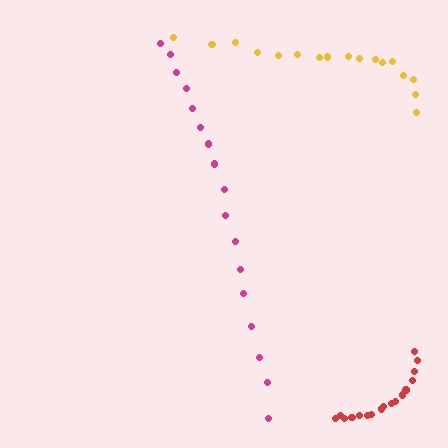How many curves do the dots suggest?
There are 3 distinct paths.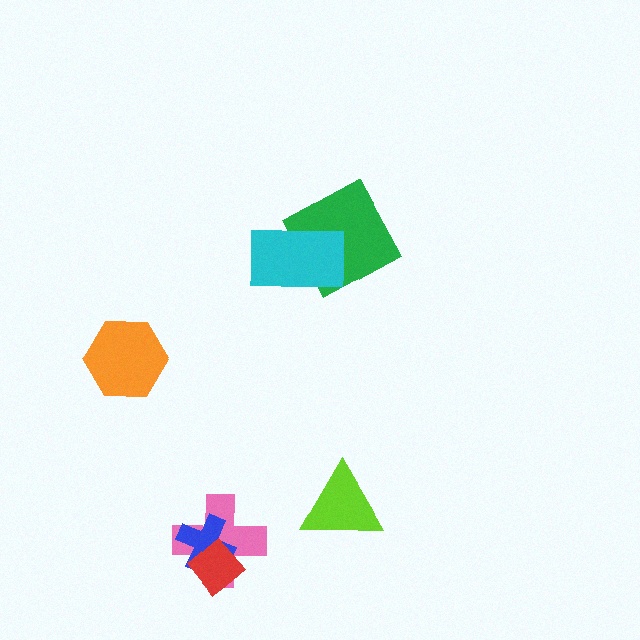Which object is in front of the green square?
The cyan rectangle is in front of the green square.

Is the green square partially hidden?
Yes, it is partially covered by another shape.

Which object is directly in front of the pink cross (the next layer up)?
The blue cross is directly in front of the pink cross.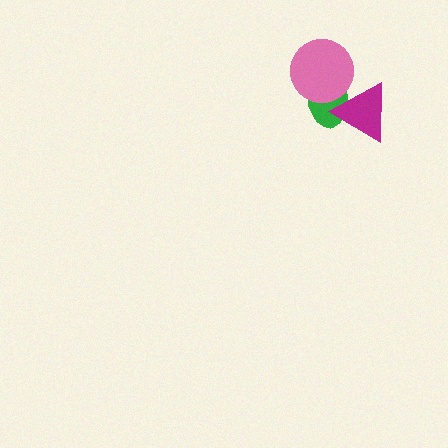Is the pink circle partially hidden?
No, no other shape covers it.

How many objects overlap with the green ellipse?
2 objects overlap with the green ellipse.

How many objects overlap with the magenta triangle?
2 objects overlap with the magenta triangle.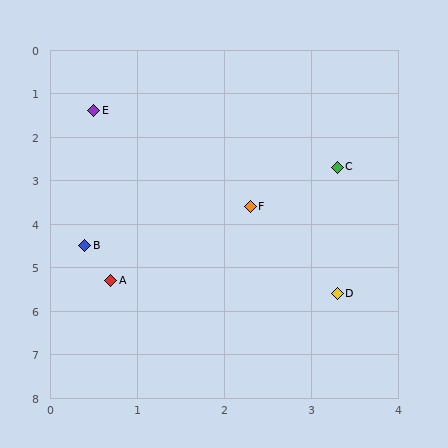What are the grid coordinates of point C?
Point C is at approximately (3.3, 2.7).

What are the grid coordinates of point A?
Point A is at approximately (0.7, 5.3).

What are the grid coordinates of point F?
Point F is at approximately (2.3, 3.6).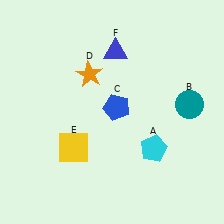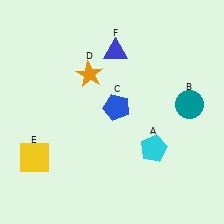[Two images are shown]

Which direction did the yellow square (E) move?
The yellow square (E) moved left.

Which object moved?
The yellow square (E) moved left.